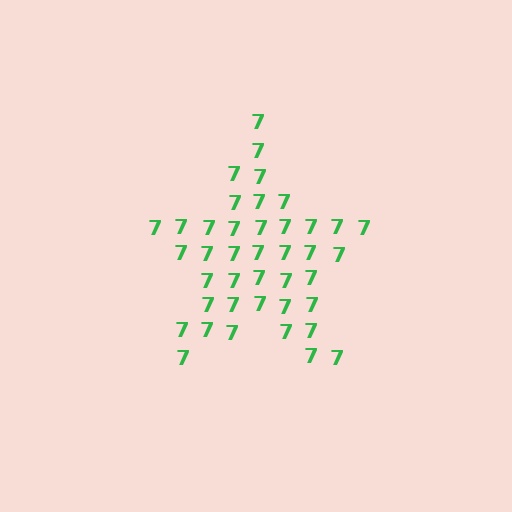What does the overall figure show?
The overall figure shows a star.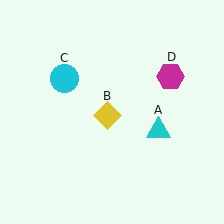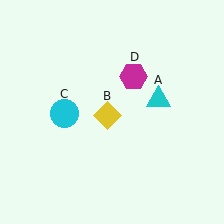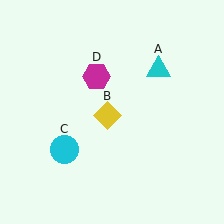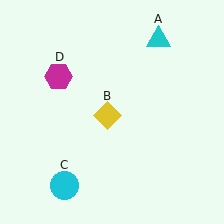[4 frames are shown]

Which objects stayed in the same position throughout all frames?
Yellow diamond (object B) remained stationary.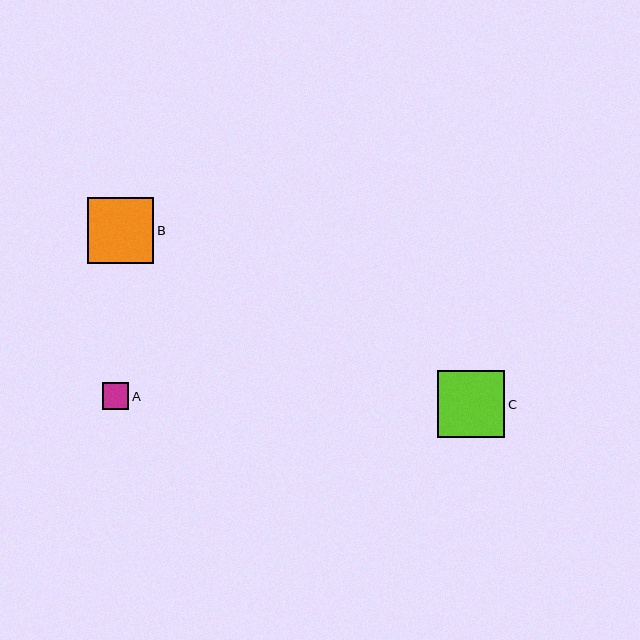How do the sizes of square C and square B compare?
Square C and square B are approximately the same size.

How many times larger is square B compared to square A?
Square B is approximately 2.5 times the size of square A.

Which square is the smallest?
Square A is the smallest with a size of approximately 27 pixels.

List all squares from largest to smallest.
From largest to smallest: C, B, A.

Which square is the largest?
Square C is the largest with a size of approximately 67 pixels.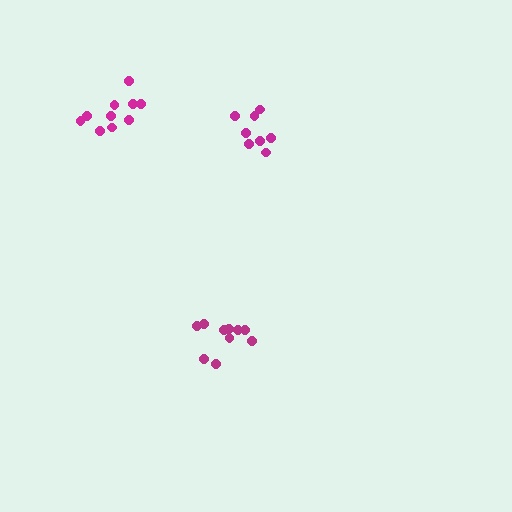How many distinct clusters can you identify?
There are 3 distinct clusters.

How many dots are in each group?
Group 1: 10 dots, Group 2: 8 dots, Group 3: 10 dots (28 total).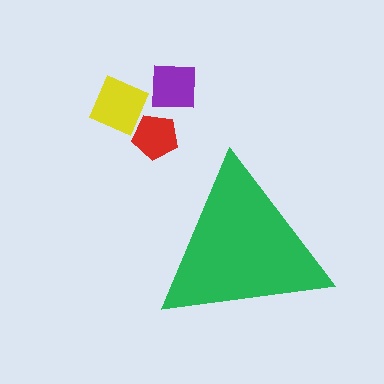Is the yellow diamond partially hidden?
No, the yellow diamond is fully visible.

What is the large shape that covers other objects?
A green triangle.